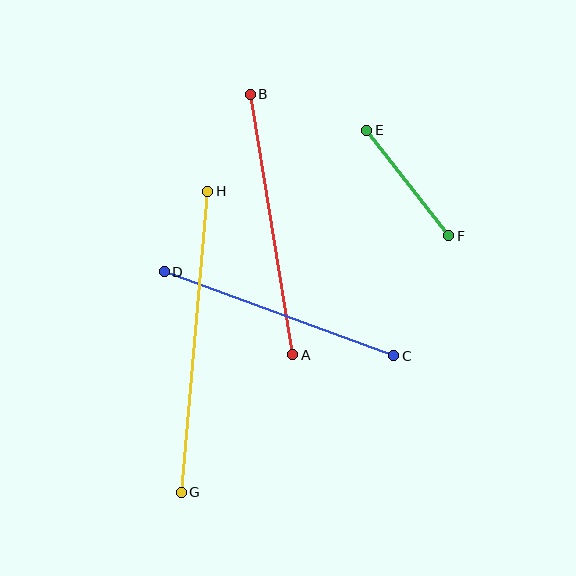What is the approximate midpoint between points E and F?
The midpoint is at approximately (408, 183) pixels.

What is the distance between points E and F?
The distance is approximately 133 pixels.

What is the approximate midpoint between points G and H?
The midpoint is at approximately (194, 342) pixels.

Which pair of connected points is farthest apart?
Points G and H are farthest apart.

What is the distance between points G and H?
The distance is approximately 302 pixels.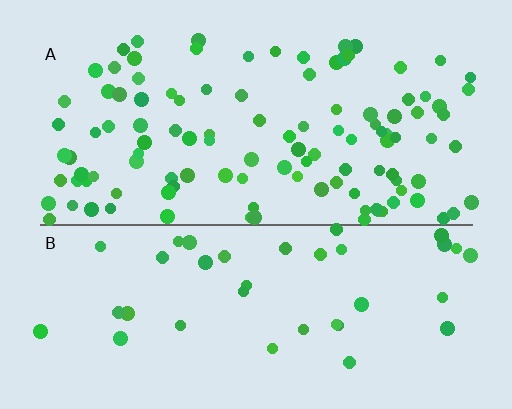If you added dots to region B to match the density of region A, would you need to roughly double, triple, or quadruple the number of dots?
Approximately triple.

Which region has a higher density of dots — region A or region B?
A (the top).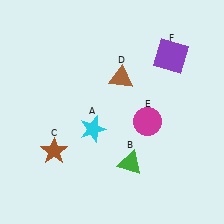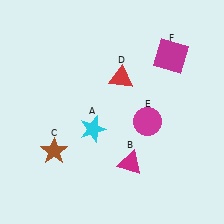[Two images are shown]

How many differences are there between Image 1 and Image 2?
There are 3 differences between the two images.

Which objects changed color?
B changed from green to magenta. D changed from brown to red. F changed from purple to magenta.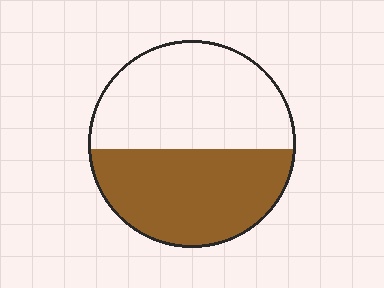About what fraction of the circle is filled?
About one half (1/2).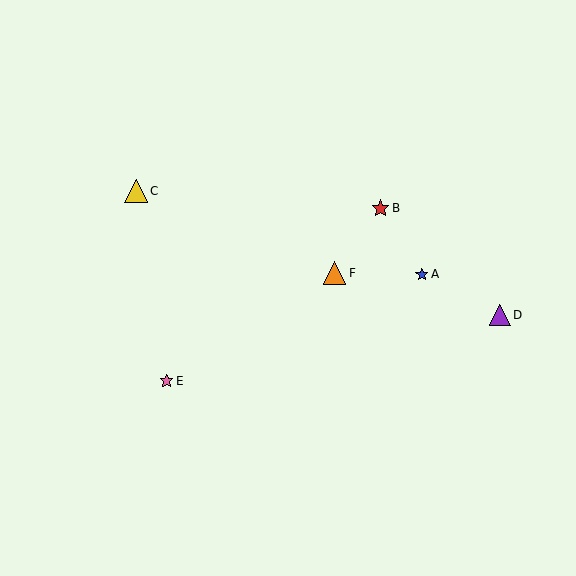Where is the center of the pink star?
The center of the pink star is at (167, 381).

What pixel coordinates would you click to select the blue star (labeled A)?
Click at (422, 274) to select the blue star A.